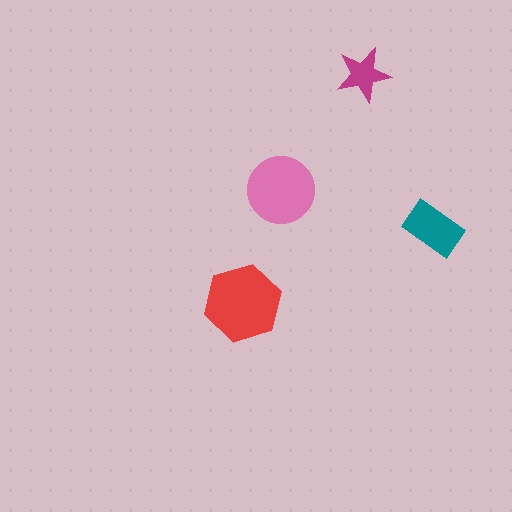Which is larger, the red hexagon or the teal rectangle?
The red hexagon.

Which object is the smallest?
The magenta star.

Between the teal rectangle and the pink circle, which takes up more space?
The pink circle.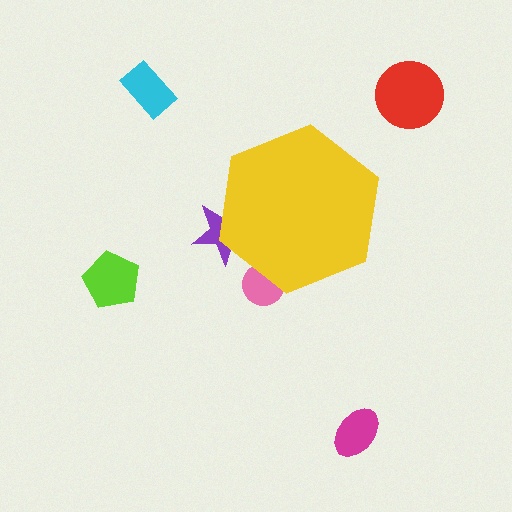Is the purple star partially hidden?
Yes, the purple star is partially hidden behind the yellow hexagon.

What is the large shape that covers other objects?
A yellow hexagon.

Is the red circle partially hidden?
No, the red circle is fully visible.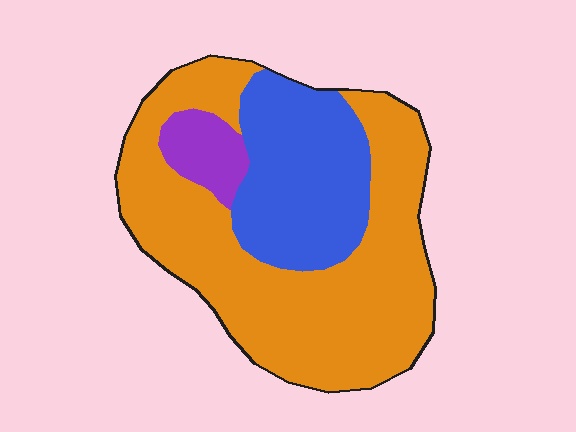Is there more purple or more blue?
Blue.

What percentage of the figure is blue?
Blue covers around 30% of the figure.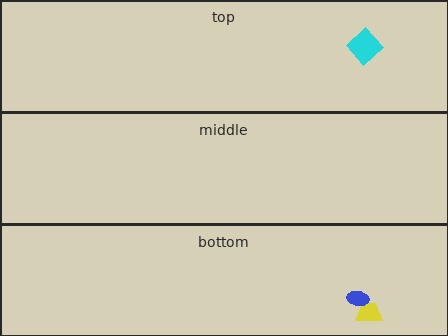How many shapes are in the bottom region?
2.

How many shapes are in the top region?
1.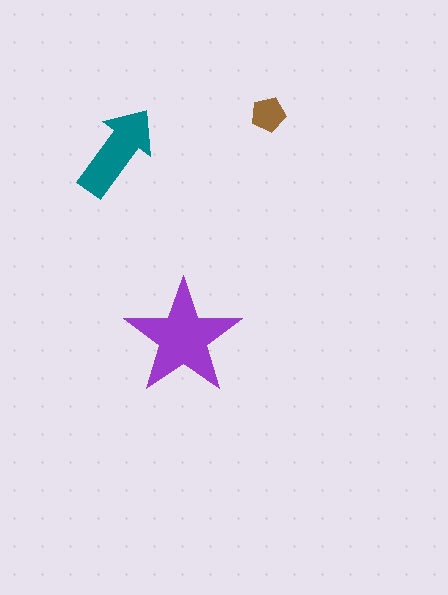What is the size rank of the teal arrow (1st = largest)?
2nd.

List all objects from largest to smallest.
The purple star, the teal arrow, the brown pentagon.